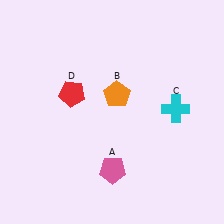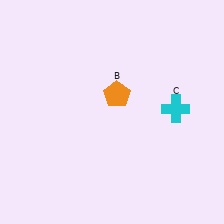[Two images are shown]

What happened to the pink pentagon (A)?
The pink pentagon (A) was removed in Image 2. It was in the bottom-right area of Image 1.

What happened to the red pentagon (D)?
The red pentagon (D) was removed in Image 2. It was in the top-left area of Image 1.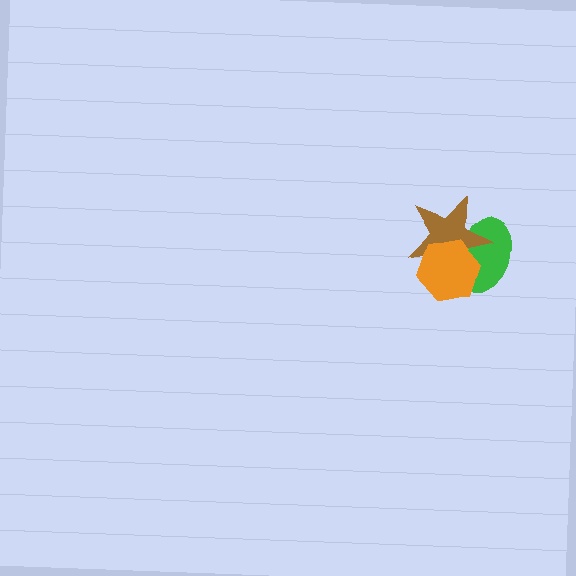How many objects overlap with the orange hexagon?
2 objects overlap with the orange hexagon.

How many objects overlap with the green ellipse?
2 objects overlap with the green ellipse.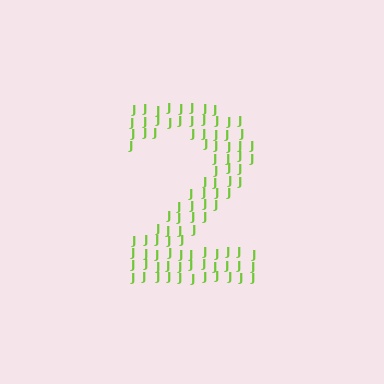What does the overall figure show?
The overall figure shows the digit 2.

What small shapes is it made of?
It is made of small letter J's.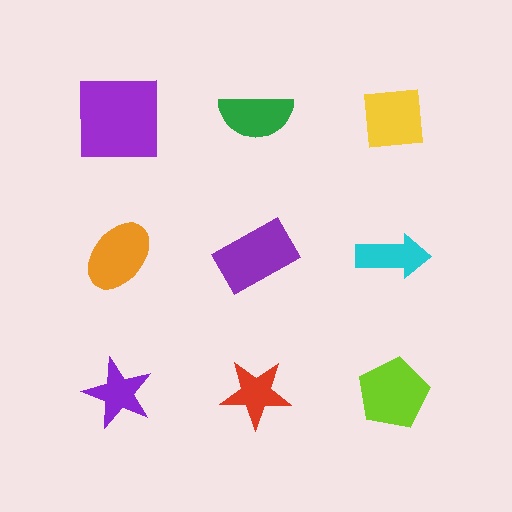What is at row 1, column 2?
A green semicircle.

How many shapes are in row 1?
3 shapes.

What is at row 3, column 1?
A purple star.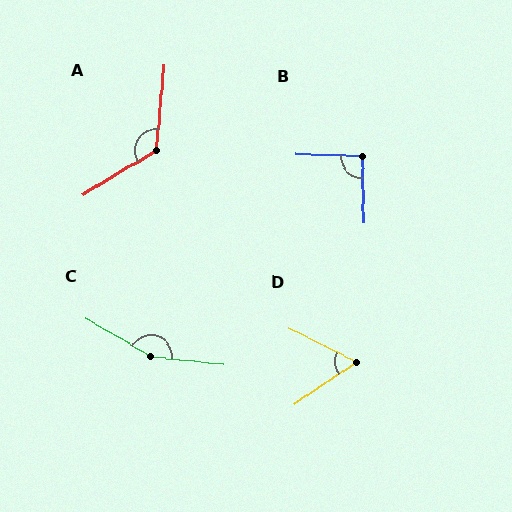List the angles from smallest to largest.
D (60°), B (93°), A (126°), C (155°).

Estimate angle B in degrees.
Approximately 93 degrees.